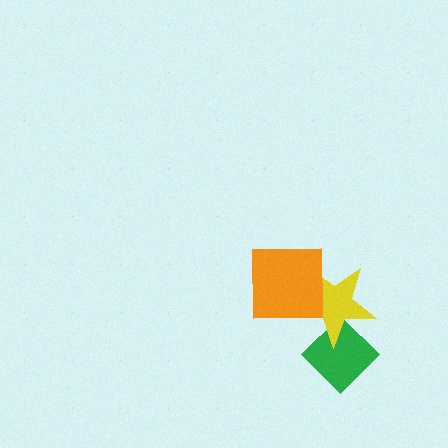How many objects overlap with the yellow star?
2 objects overlap with the yellow star.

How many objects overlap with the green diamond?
1 object overlaps with the green diamond.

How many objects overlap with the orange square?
1 object overlaps with the orange square.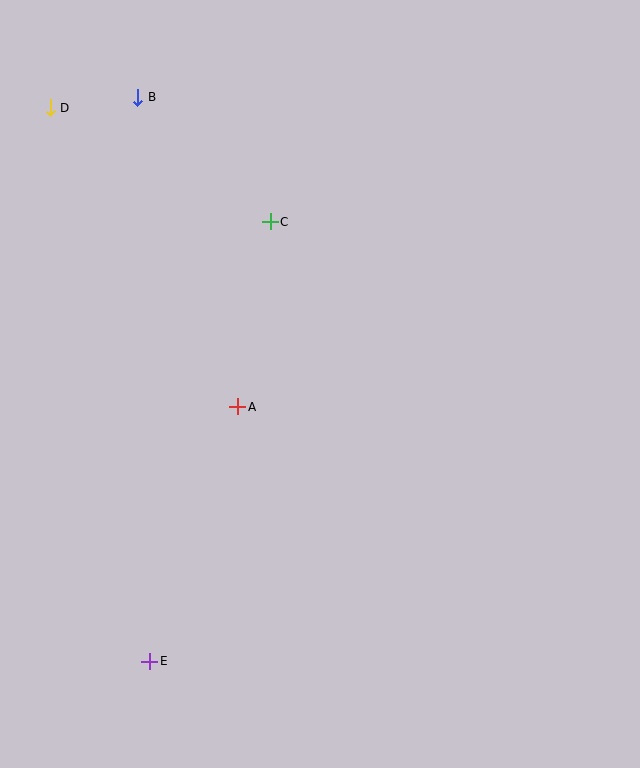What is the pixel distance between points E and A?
The distance between E and A is 269 pixels.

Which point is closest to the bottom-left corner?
Point E is closest to the bottom-left corner.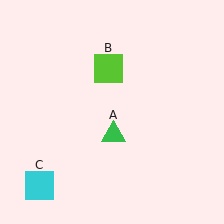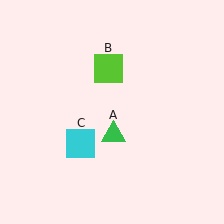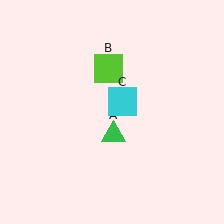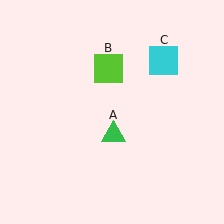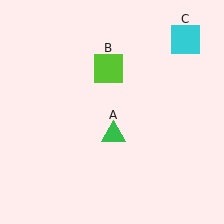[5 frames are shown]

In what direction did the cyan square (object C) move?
The cyan square (object C) moved up and to the right.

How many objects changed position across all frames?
1 object changed position: cyan square (object C).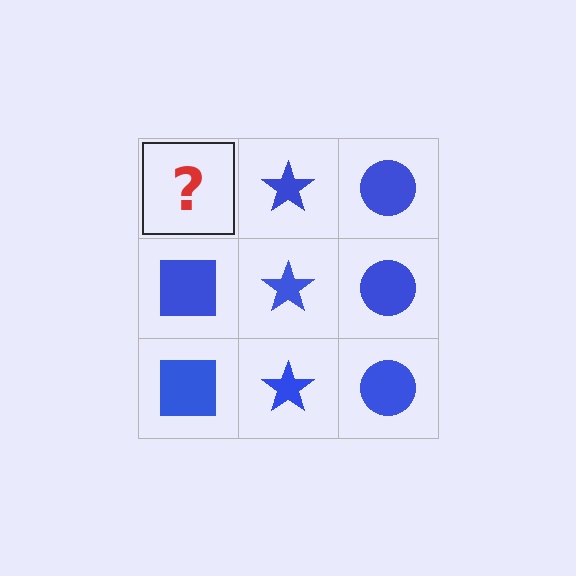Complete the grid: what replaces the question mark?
The question mark should be replaced with a blue square.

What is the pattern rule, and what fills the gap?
The rule is that each column has a consistent shape. The gap should be filled with a blue square.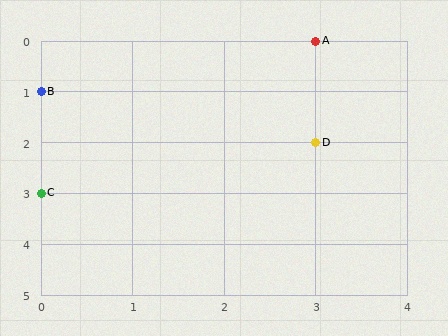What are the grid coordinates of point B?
Point B is at grid coordinates (0, 1).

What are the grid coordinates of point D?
Point D is at grid coordinates (3, 2).